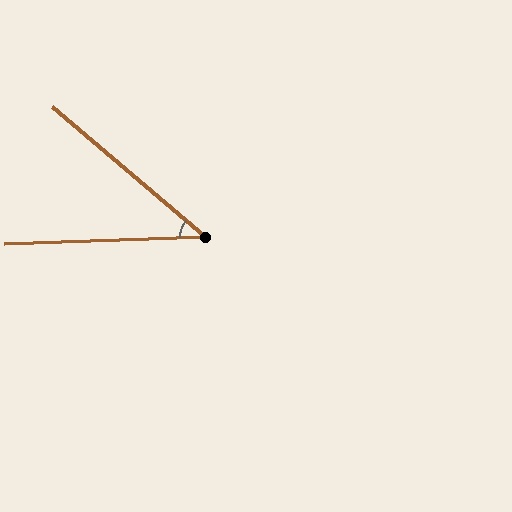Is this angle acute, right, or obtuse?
It is acute.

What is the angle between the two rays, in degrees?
Approximately 42 degrees.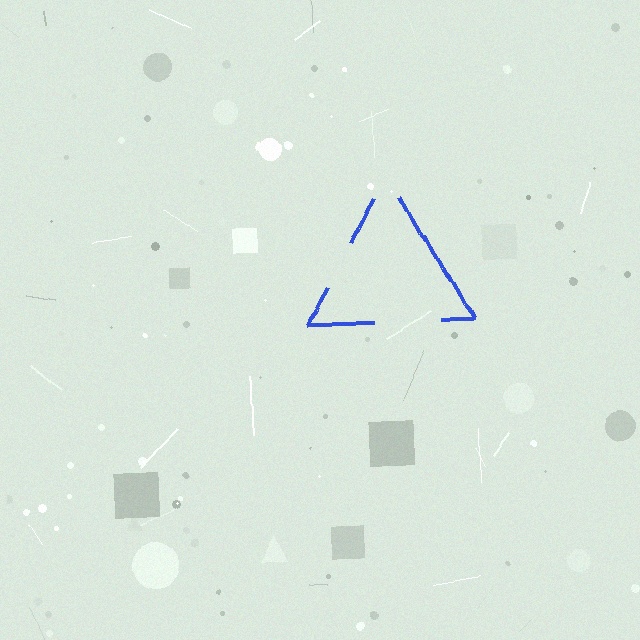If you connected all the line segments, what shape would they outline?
They would outline a triangle.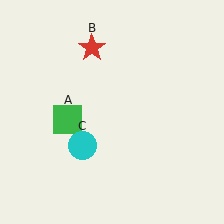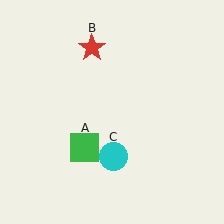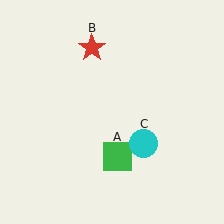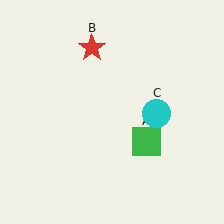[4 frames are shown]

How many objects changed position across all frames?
2 objects changed position: green square (object A), cyan circle (object C).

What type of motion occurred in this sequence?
The green square (object A), cyan circle (object C) rotated counterclockwise around the center of the scene.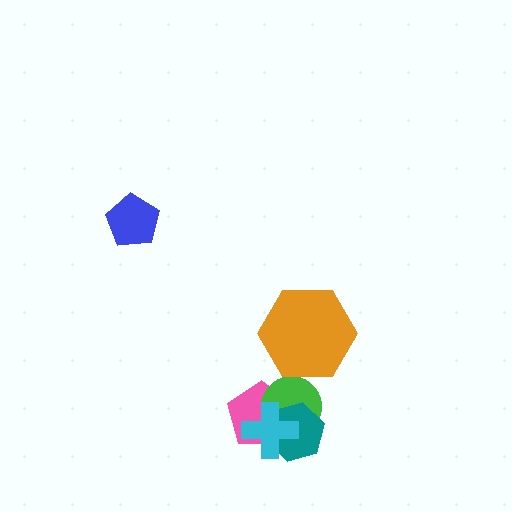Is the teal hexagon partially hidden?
Yes, it is partially covered by another shape.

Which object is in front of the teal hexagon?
The cyan cross is in front of the teal hexagon.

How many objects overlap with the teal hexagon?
3 objects overlap with the teal hexagon.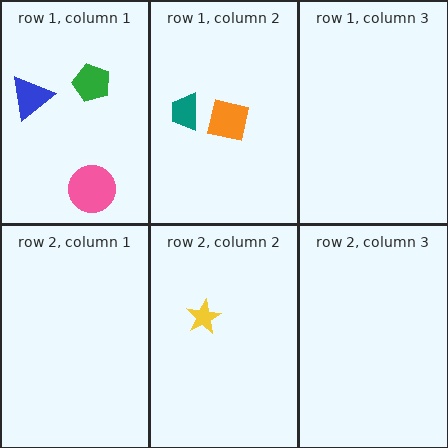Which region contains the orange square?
The row 1, column 2 region.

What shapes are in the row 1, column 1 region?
The green pentagon, the blue triangle, the pink circle.